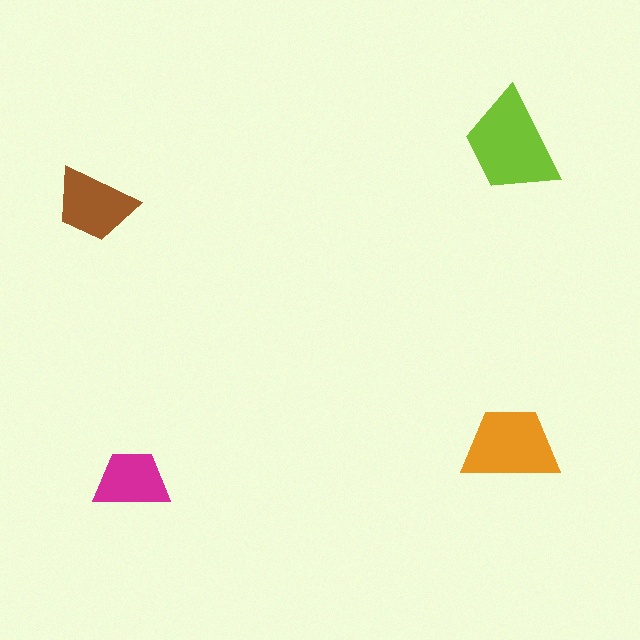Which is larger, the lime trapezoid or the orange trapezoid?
The lime one.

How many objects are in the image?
There are 4 objects in the image.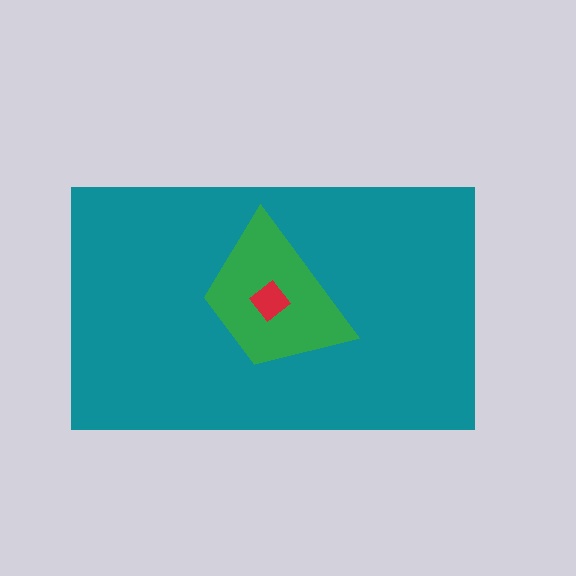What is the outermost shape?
The teal rectangle.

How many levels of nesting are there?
3.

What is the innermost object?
The red diamond.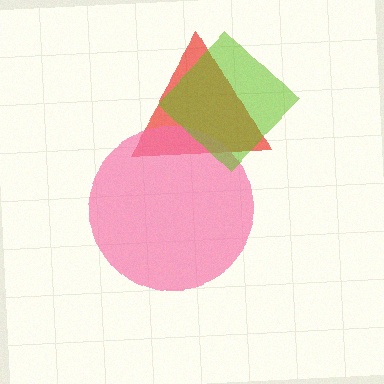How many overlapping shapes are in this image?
There are 3 overlapping shapes in the image.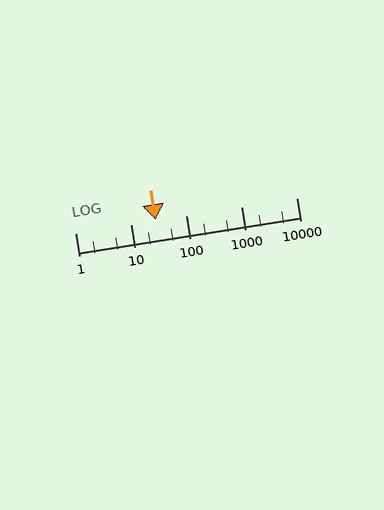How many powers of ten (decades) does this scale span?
The scale spans 4 decades, from 1 to 10000.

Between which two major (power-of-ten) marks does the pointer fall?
The pointer is between 10 and 100.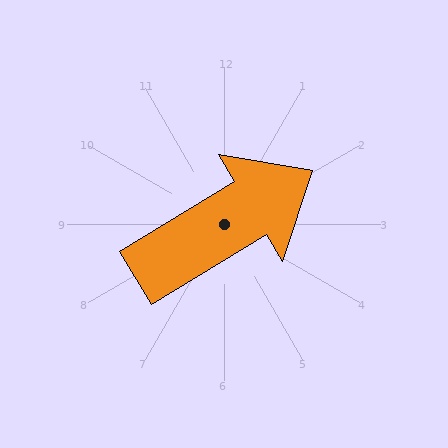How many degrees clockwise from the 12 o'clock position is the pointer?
Approximately 59 degrees.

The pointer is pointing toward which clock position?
Roughly 2 o'clock.